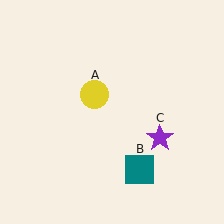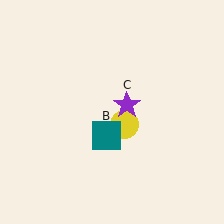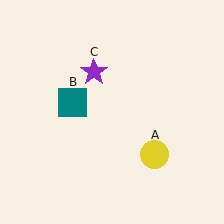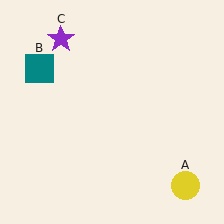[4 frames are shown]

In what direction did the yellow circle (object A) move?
The yellow circle (object A) moved down and to the right.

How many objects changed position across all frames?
3 objects changed position: yellow circle (object A), teal square (object B), purple star (object C).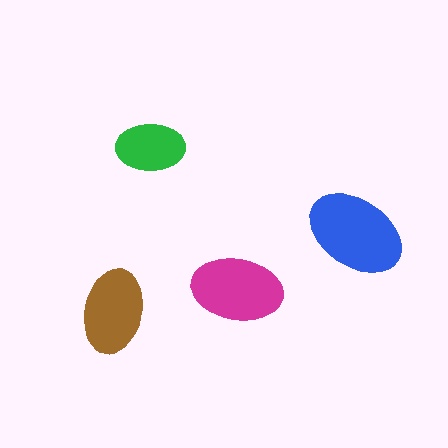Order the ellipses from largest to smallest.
the blue one, the magenta one, the brown one, the green one.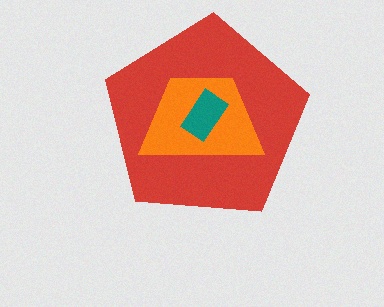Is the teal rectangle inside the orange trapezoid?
Yes.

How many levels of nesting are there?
3.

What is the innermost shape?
The teal rectangle.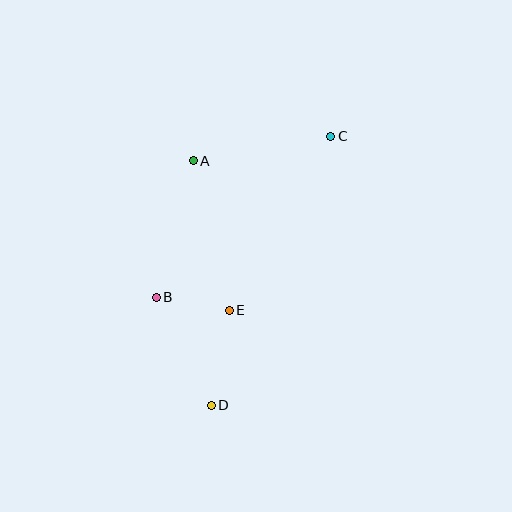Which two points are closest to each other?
Points B and E are closest to each other.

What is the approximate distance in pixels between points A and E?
The distance between A and E is approximately 154 pixels.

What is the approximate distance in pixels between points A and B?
The distance between A and B is approximately 141 pixels.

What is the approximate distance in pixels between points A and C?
The distance between A and C is approximately 140 pixels.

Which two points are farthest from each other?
Points C and D are farthest from each other.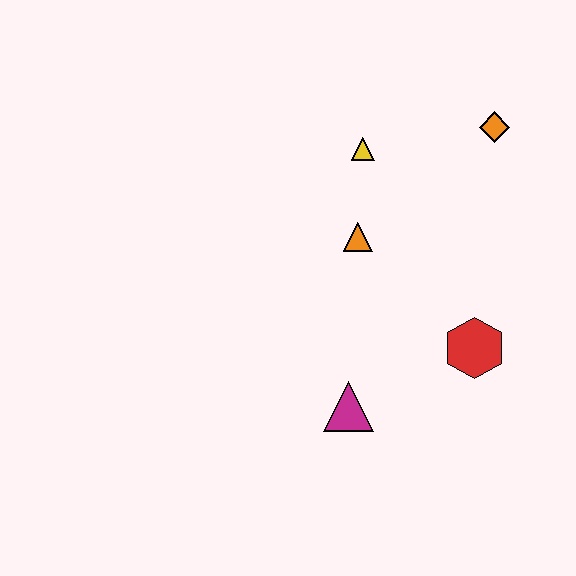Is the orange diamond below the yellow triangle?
No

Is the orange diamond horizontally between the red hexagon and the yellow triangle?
No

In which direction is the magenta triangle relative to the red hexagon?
The magenta triangle is to the left of the red hexagon.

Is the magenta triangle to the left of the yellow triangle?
Yes